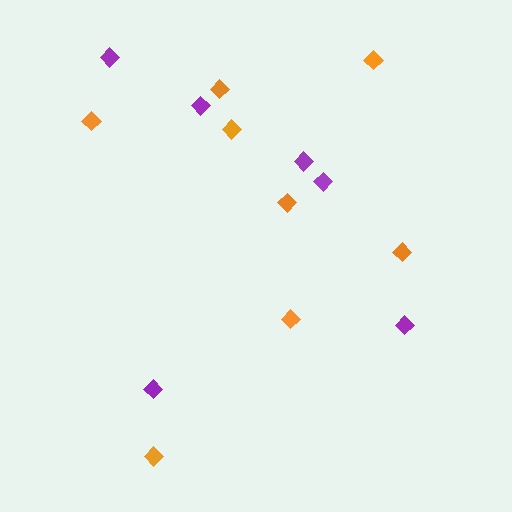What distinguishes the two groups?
There are 2 groups: one group of orange diamonds (8) and one group of purple diamonds (6).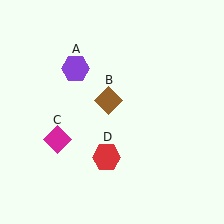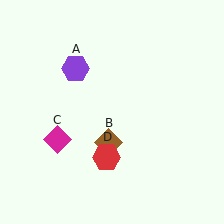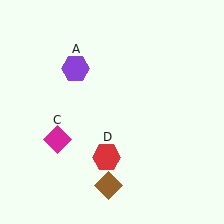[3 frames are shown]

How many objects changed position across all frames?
1 object changed position: brown diamond (object B).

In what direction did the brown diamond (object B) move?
The brown diamond (object B) moved down.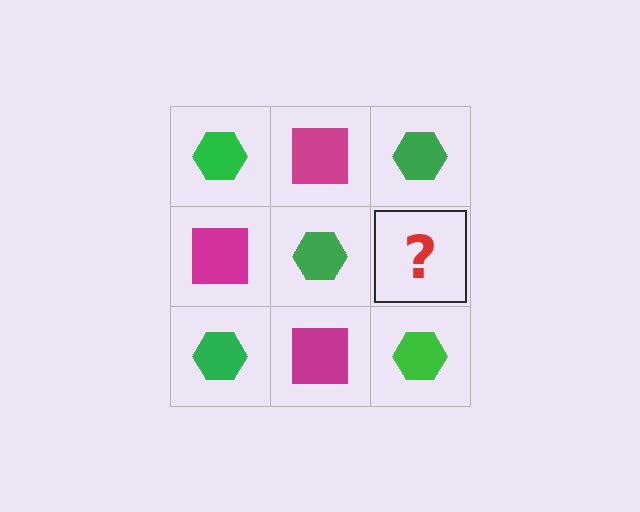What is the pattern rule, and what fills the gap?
The rule is that it alternates green hexagon and magenta square in a checkerboard pattern. The gap should be filled with a magenta square.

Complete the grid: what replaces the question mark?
The question mark should be replaced with a magenta square.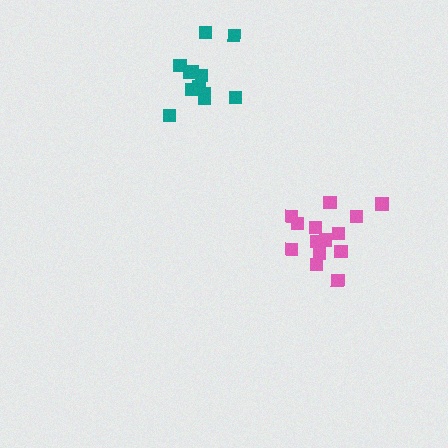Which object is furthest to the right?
The pink cluster is rightmost.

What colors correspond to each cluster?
The clusters are colored: teal, pink.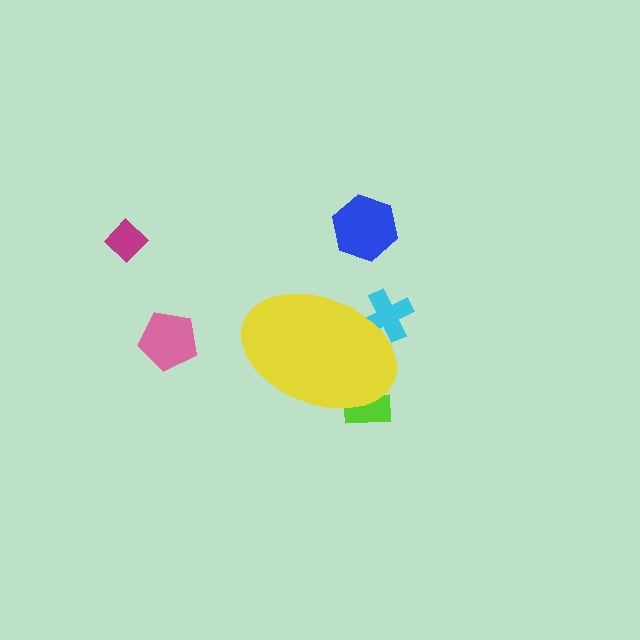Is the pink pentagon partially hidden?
No, the pink pentagon is fully visible.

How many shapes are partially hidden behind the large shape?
2 shapes are partially hidden.